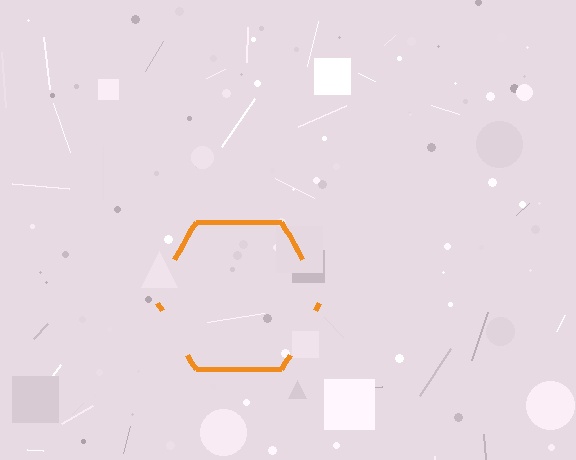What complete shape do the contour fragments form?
The contour fragments form a hexagon.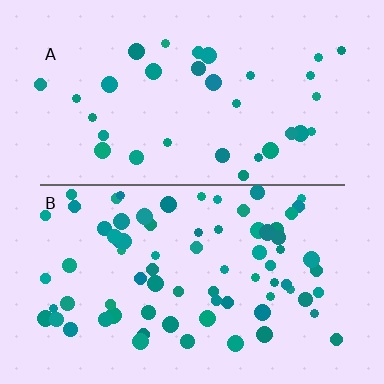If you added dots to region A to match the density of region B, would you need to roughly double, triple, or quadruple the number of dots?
Approximately double.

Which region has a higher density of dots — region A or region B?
B (the bottom).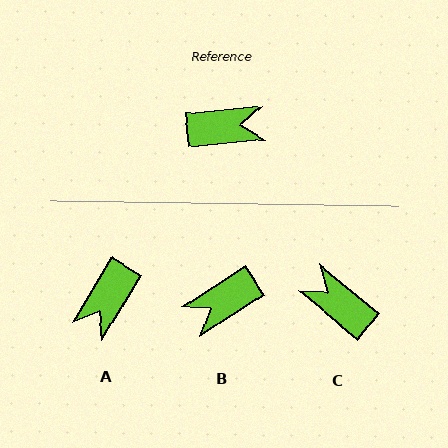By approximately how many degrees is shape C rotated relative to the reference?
Approximately 135 degrees counter-clockwise.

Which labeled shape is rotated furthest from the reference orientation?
B, about 153 degrees away.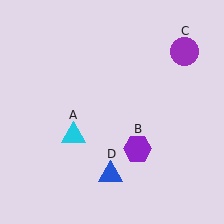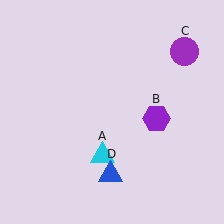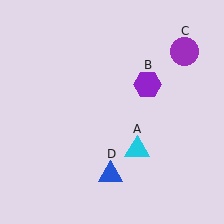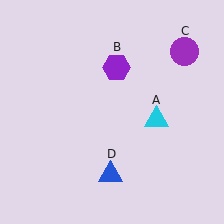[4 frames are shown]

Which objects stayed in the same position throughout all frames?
Purple circle (object C) and blue triangle (object D) remained stationary.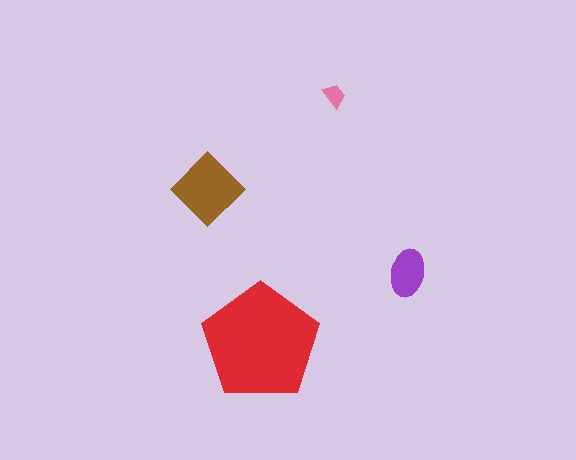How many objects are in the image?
There are 4 objects in the image.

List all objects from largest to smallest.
The red pentagon, the brown diamond, the purple ellipse, the pink trapezoid.